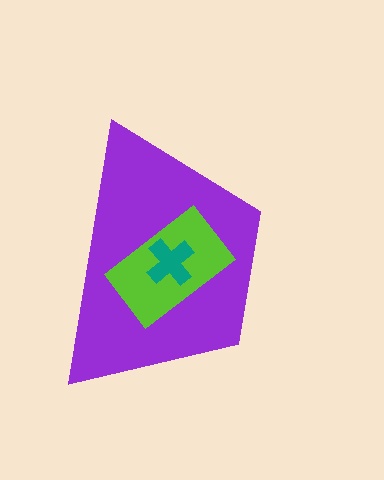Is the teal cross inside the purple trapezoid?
Yes.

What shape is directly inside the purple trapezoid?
The lime rectangle.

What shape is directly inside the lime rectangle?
The teal cross.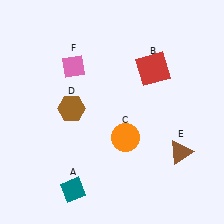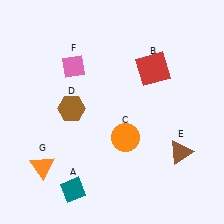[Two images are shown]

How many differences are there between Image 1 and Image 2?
There is 1 difference between the two images.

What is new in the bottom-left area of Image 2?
An orange triangle (G) was added in the bottom-left area of Image 2.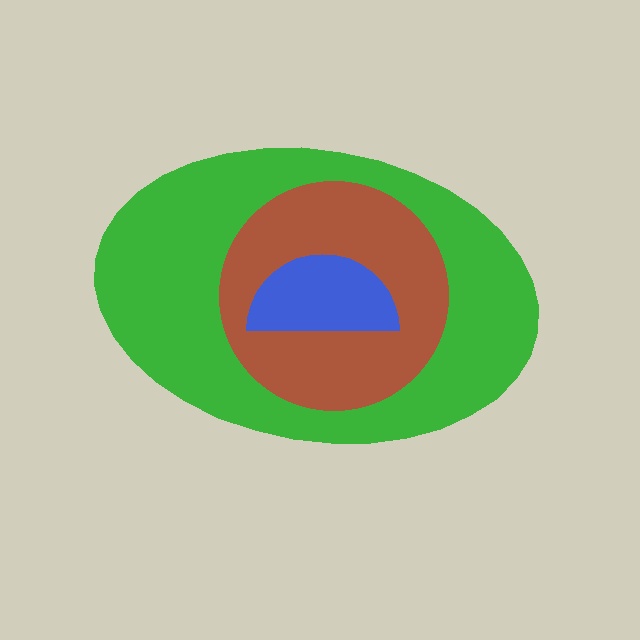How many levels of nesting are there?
3.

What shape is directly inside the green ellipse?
The brown circle.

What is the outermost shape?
The green ellipse.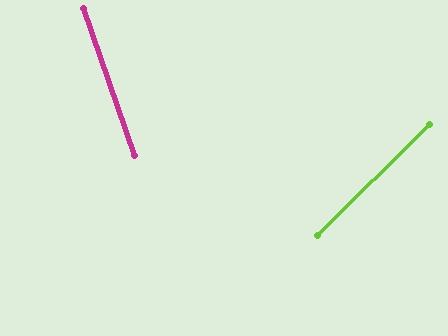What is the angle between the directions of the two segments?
Approximately 64 degrees.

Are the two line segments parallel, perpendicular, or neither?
Neither parallel nor perpendicular — they differ by about 64°.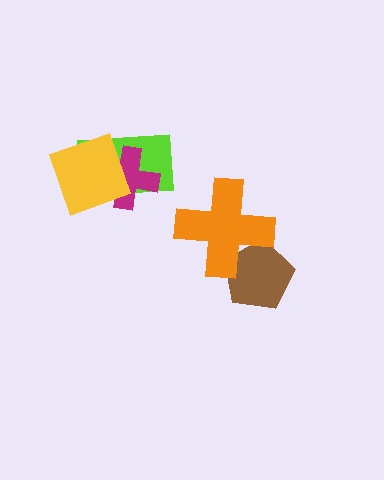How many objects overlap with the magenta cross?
2 objects overlap with the magenta cross.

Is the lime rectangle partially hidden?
Yes, it is partially covered by another shape.